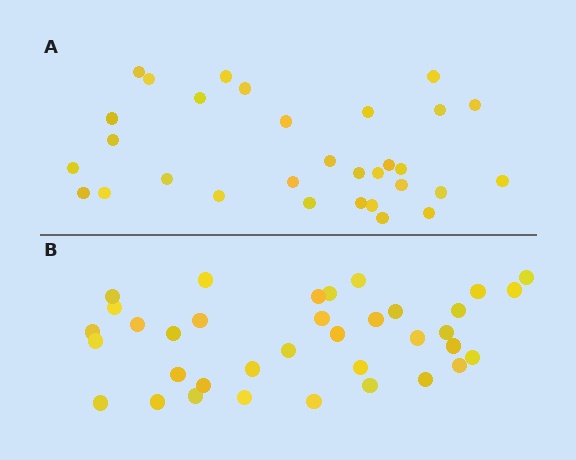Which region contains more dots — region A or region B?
Region B (the bottom region) has more dots.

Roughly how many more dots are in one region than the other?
Region B has about 5 more dots than region A.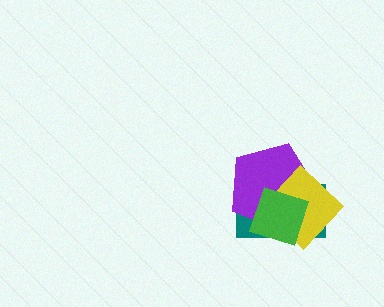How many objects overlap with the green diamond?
3 objects overlap with the green diamond.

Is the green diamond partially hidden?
No, no other shape covers it.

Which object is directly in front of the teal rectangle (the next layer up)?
The purple pentagon is directly in front of the teal rectangle.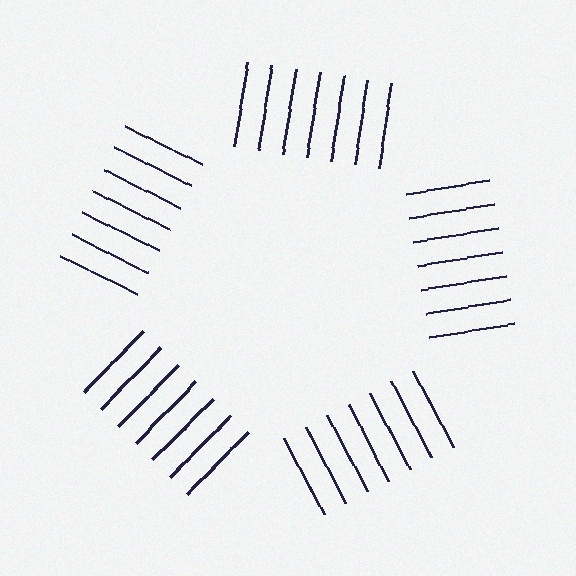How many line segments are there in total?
35 — 7 along each of the 5 edges.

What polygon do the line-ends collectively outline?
An illusory pentagon — the line segments terminate on its edges but no continuous stroke is drawn.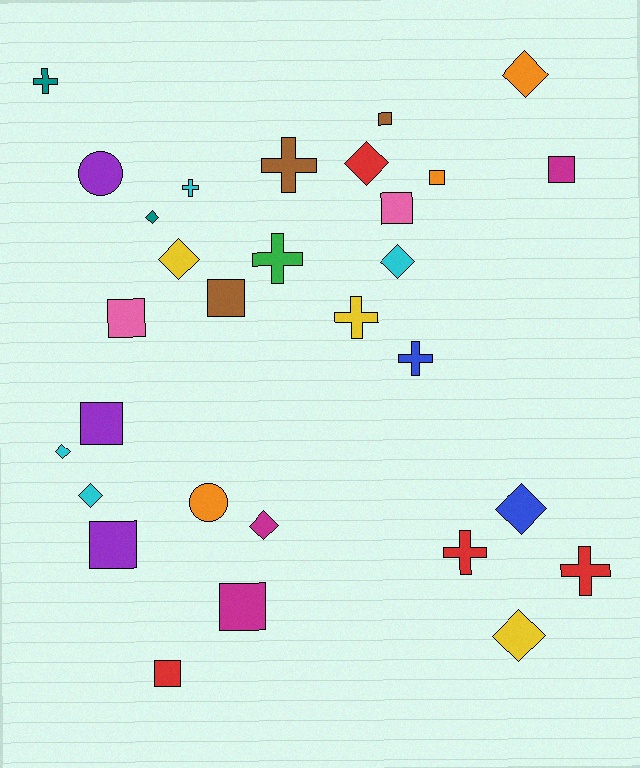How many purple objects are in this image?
There are 3 purple objects.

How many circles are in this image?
There are 2 circles.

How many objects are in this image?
There are 30 objects.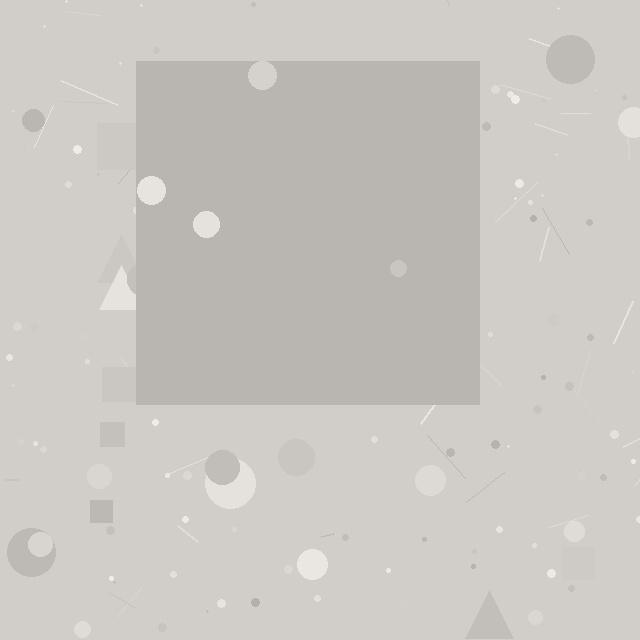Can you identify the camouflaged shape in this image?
The camouflaged shape is a square.